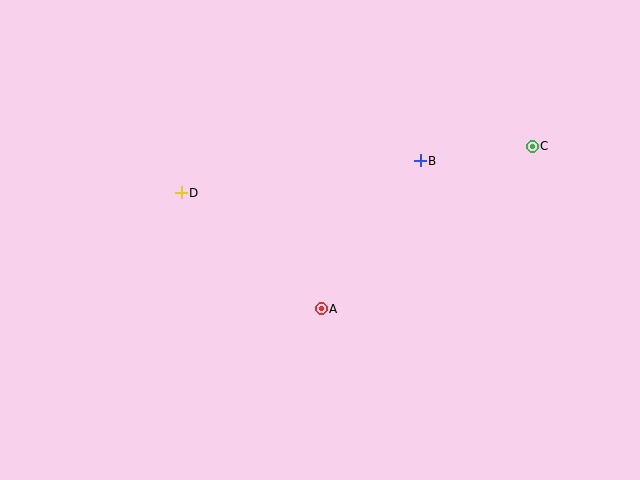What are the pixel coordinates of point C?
Point C is at (532, 146).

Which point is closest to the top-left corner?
Point D is closest to the top-left corner.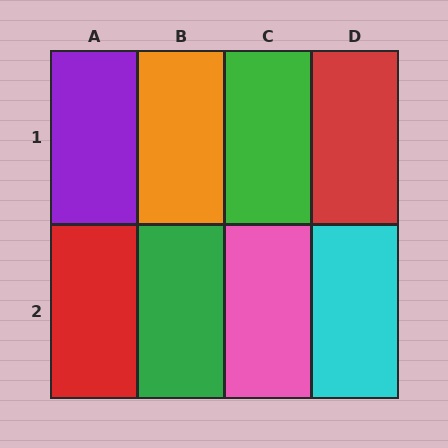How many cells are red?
2 cells are red.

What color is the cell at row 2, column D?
Cyan.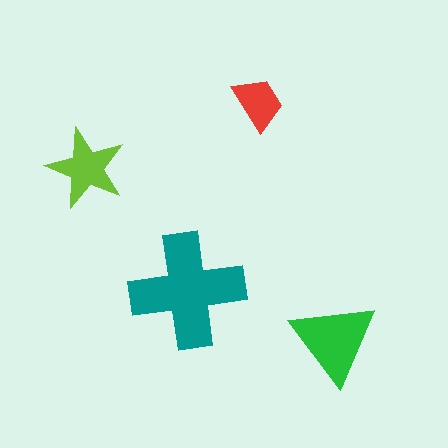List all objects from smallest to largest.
The red trapezoid, the lime star, the green triangle, the teal cross.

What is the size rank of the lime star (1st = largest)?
3rd.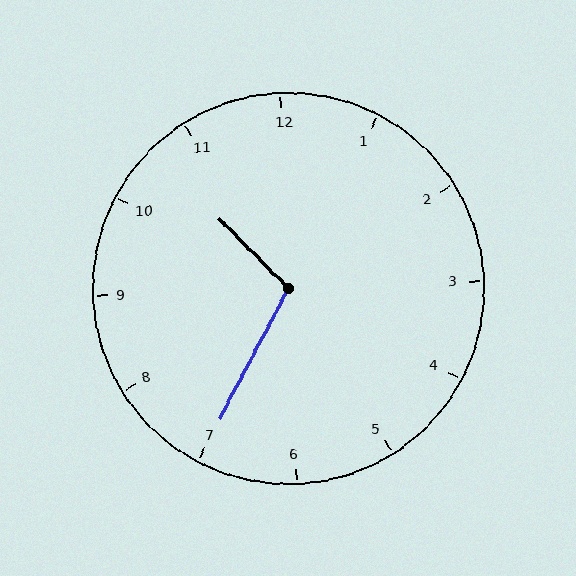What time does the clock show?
10:35.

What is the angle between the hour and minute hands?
Approximately 108 degrees.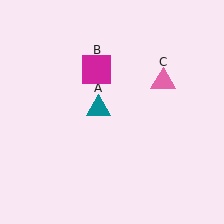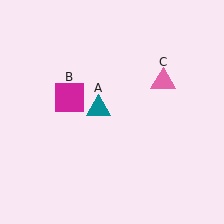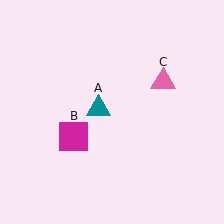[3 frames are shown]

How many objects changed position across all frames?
1 object changed position: magenta square (object B).